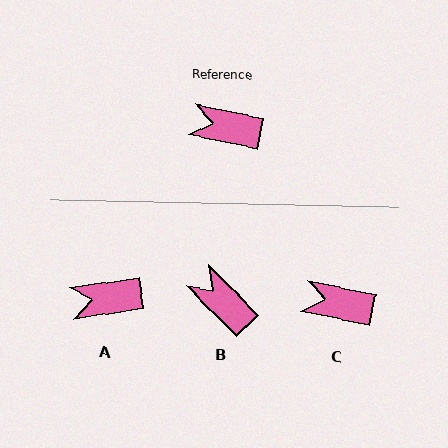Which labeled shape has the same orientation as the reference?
C.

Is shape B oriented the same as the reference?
No, it is off by about 34 degrees.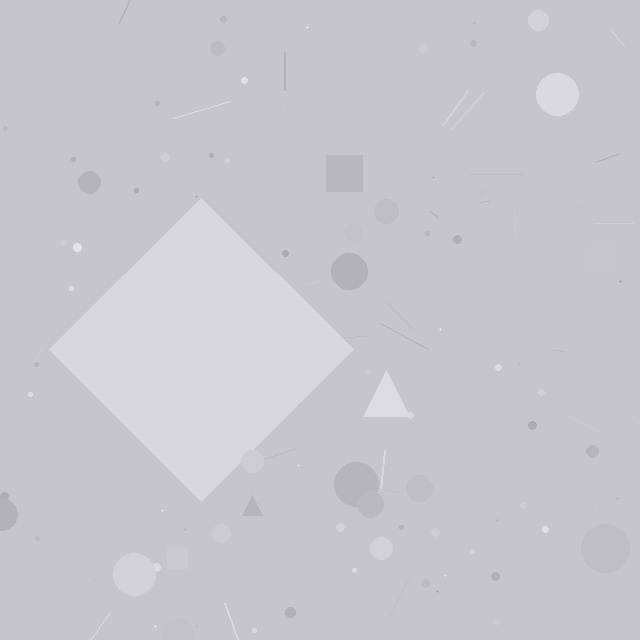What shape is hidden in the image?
A diamond is hidden in the image.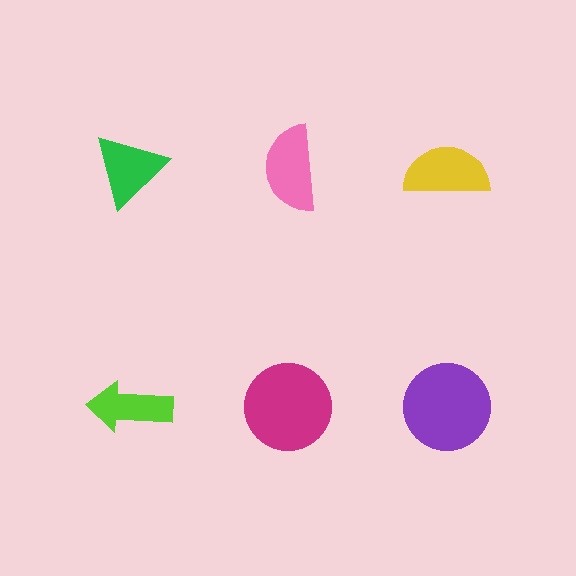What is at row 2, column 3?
A purple circle.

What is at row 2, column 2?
A magenta circle.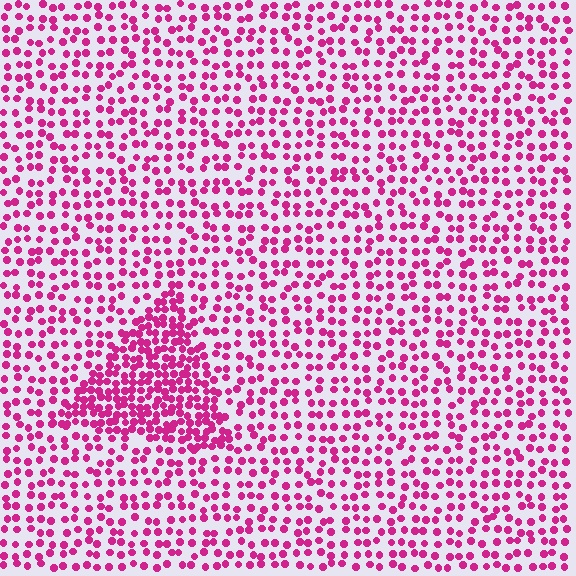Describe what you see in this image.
The image contains small magenta elements arranged at two different densities. A triangle-shaped region is visible where the elements are more densely packed than the surrounding area.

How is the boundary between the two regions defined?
The boundary is defined by a change in element density (approximately 2.1x ratio). All elements are the same color, size, and shape.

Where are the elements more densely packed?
The elements are more densely packed inside the triangle boundary.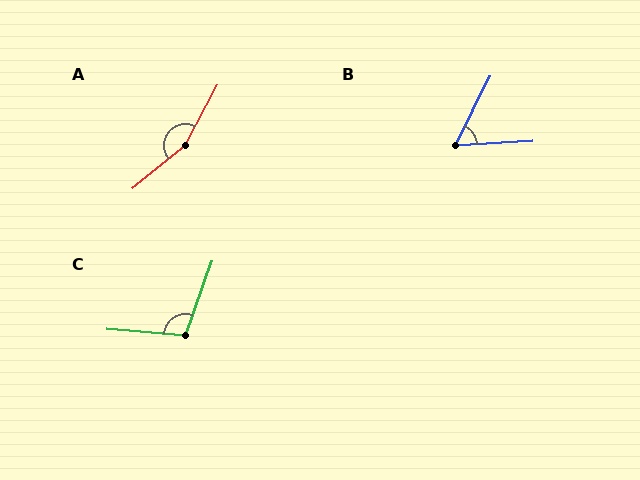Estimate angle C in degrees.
Approximately 104 degrees.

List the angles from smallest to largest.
B (60°), C (104°), A (157°).